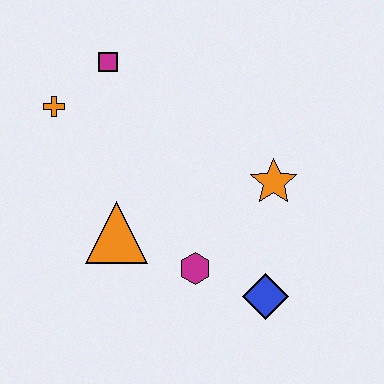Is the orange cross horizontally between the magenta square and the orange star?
No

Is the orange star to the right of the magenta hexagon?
Yes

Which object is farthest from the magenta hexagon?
The magenta square is farthest from the magenta hexagon.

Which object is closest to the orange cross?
The magenta square is closest to the orange cross.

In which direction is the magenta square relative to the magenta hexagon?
The magenta square is above the magenta hexagon.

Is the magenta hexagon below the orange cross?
Yes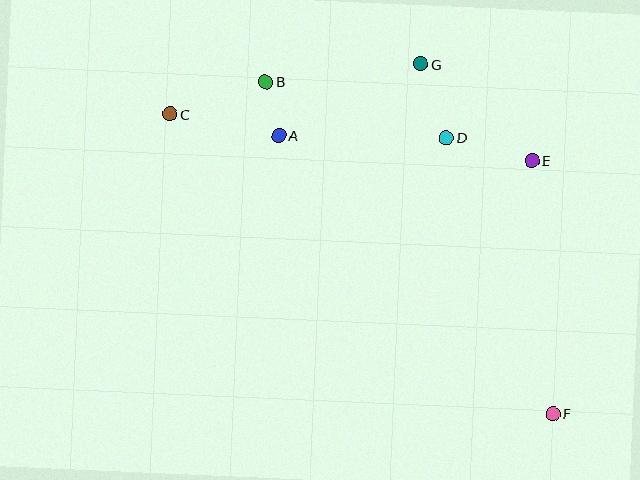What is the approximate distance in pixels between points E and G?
The distance between E and G is approximately 147 pixels.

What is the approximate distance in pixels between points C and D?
The distance between C and D is approximately 277 pixels.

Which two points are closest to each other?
Points A and B are closest to each other.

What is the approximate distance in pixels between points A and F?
The distance between A and F is approximately 390 pixels.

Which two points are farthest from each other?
Points C and F are farthest from each other.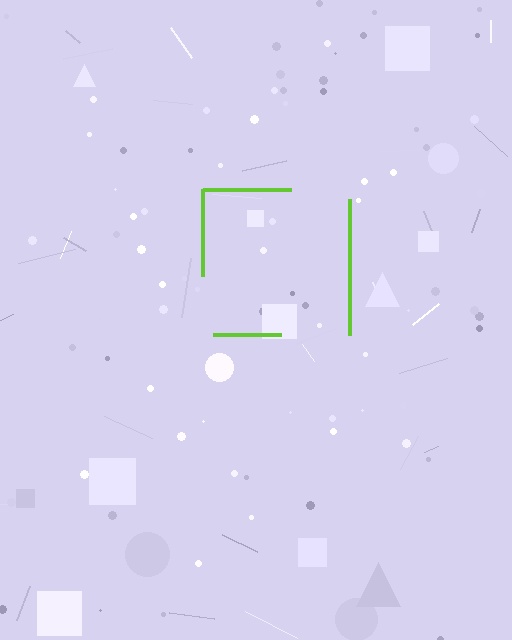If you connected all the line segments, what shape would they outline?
They would outline a square.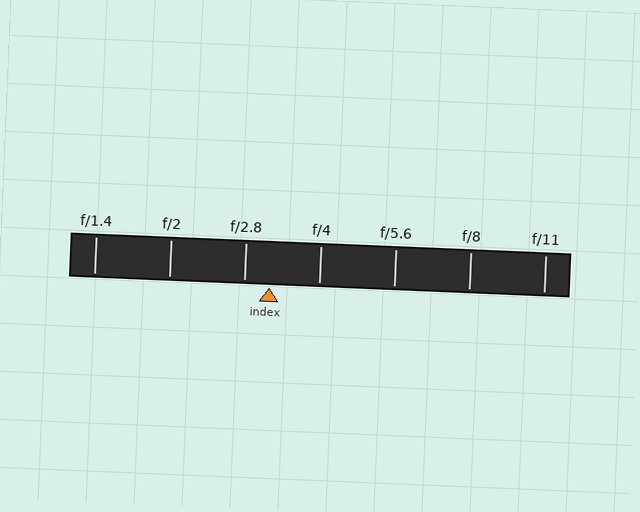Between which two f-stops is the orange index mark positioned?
The index mark is between f/2.8 and f/4.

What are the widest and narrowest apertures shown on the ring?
The widest aperture shown is f/1.4 and the narrowest is f/11.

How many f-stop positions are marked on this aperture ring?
There are 7 f-stop positions marked.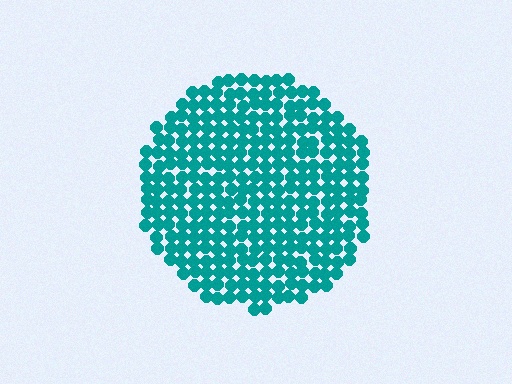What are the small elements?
The small elements are circles.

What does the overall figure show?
The overall figure shows a circle.